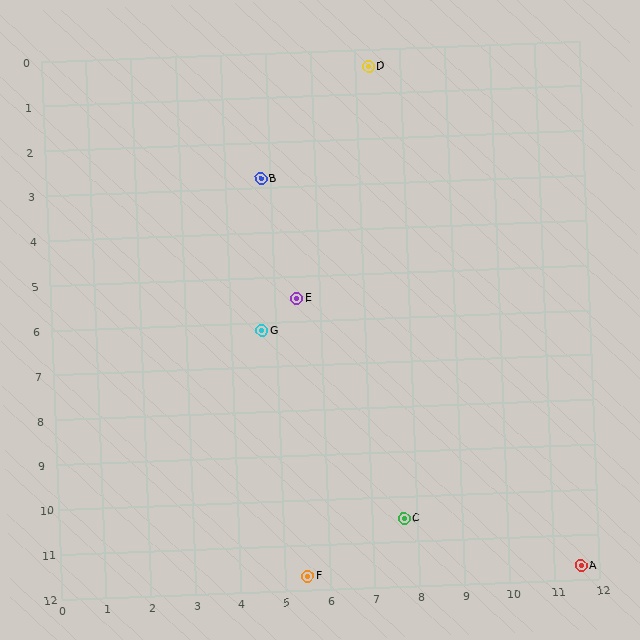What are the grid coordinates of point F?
Point F is at approximately (5.5, 11.7).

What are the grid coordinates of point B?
Point B is at approximately (4.8, 2.8).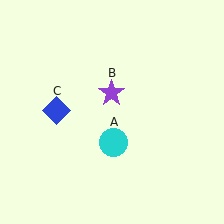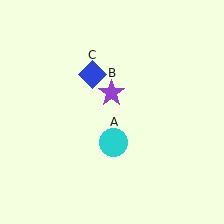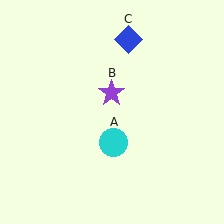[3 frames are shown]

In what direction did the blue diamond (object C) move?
The blue diamond (object C) moved up and to the right.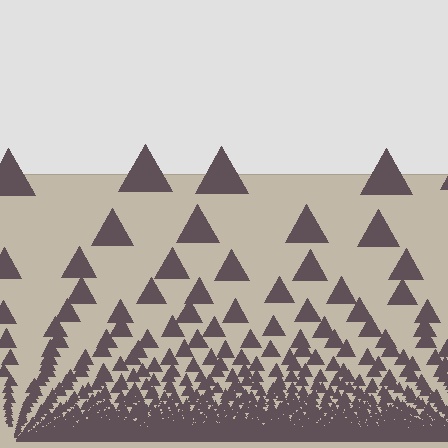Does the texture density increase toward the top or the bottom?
Density increases toward the bottom.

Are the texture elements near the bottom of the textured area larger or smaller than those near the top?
Smaller. The gradient is inverted — elements near the bottom are smaller and denser.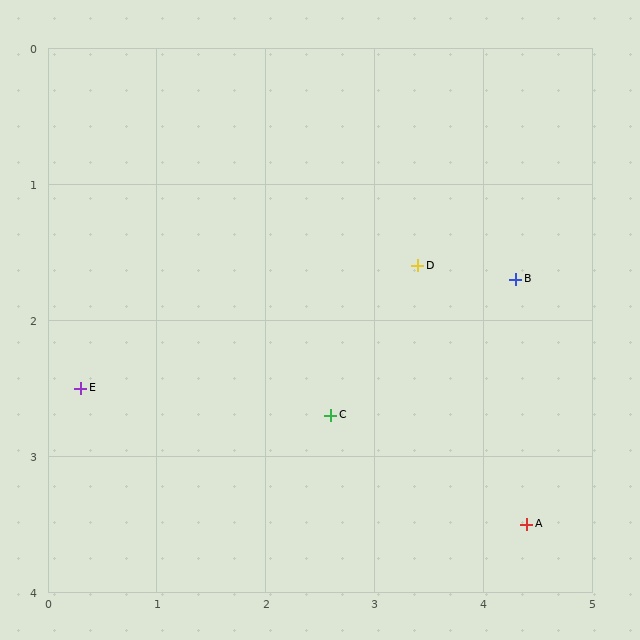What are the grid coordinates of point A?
Point A is at approximately (4.4, 3.5).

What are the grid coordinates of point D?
Point D is at approximately (3.4, 1.6).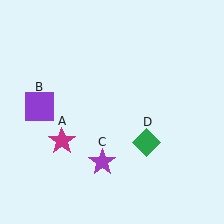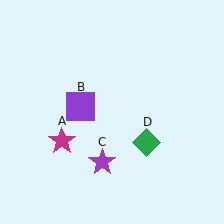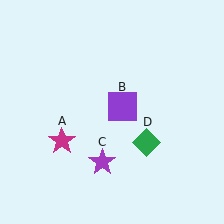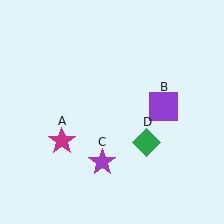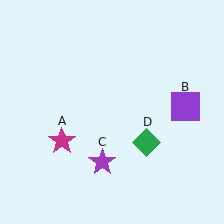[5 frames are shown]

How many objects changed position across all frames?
1 object changed position: purple square (object B).